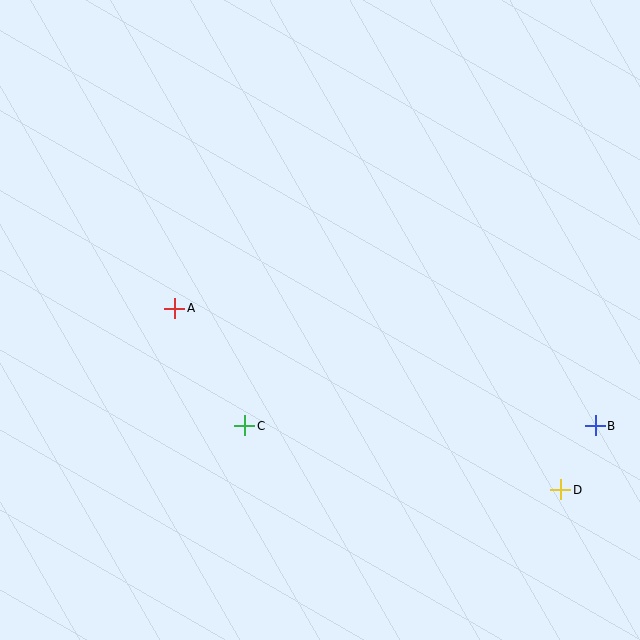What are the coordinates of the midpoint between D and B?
The midpoint between D and B is at (578, 458).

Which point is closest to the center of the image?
Point C at (245, 426) is closest to the center.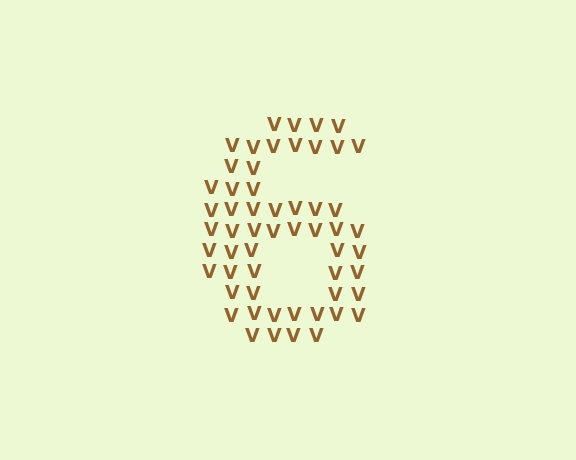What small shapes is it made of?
It is made of small letter V's.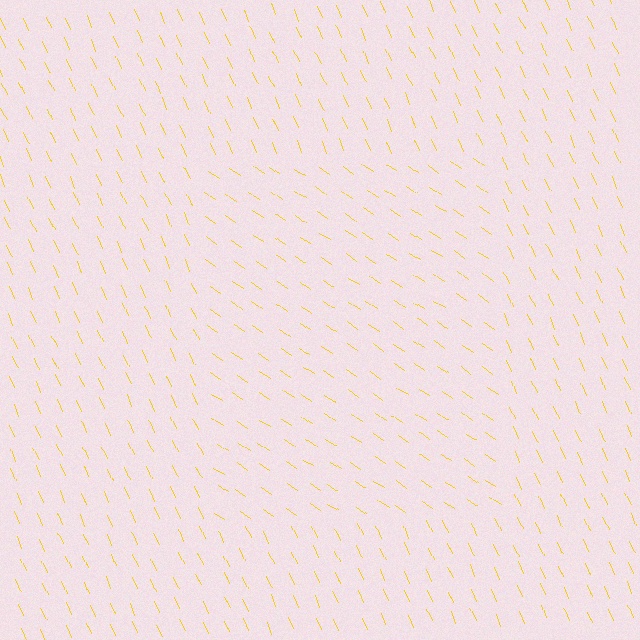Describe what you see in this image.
The image is filled with small yellow line segments. A rectangle region in the image has lines oriented differently from the surrounding lines, creating a visible texture boundary.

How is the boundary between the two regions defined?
The boundary is defined purely by a change in line orientation (approximately 32 degrees difference). All lines are the same color and thickness.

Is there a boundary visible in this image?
Yes, there is a texture boundary formed by a change in line orientation.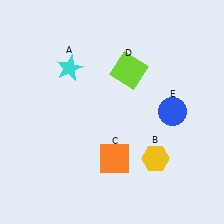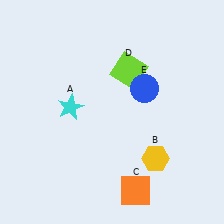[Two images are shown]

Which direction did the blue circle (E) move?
The blue circle (E) moved left.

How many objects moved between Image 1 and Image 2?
3 objects moved between the two images.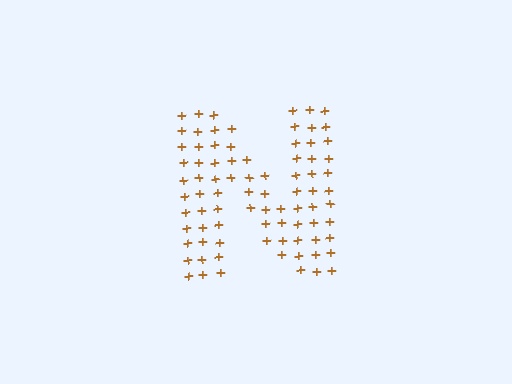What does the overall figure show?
The overall figure shows the letter N.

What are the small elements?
The small elements are plus signs.